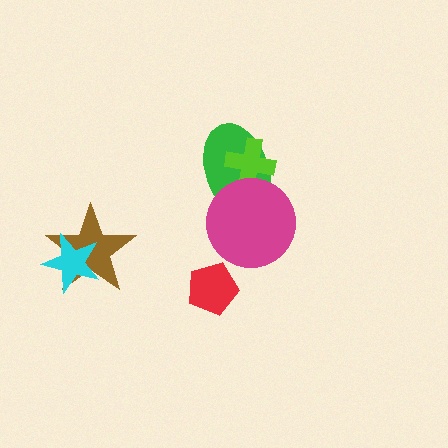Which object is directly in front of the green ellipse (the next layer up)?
The lime cross is directly in front of the green ellipse.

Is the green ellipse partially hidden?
Yes, it is partially covered by another shape.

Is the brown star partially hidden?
Yes, it is partially covered by another shape.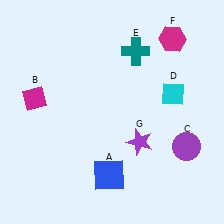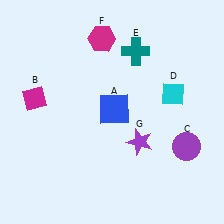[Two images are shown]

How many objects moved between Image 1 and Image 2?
2 objects moved between the two images.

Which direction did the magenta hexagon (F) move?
The magenta hexagon (F) moved left.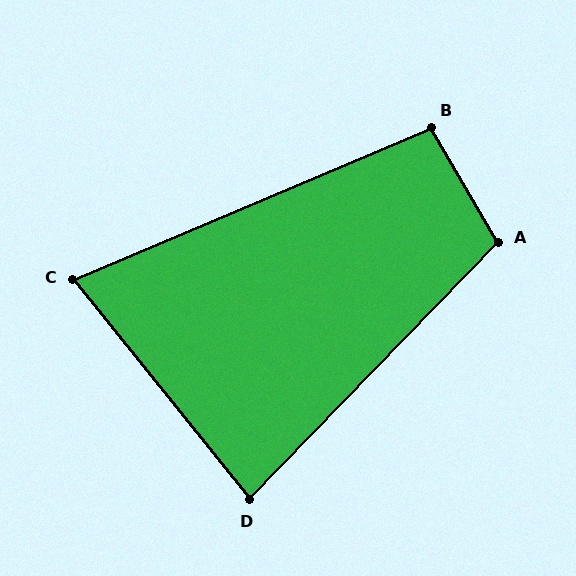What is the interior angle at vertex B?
Approximately 97 degrees (obtuse).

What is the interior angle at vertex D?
Approximately 83 degrees (acute).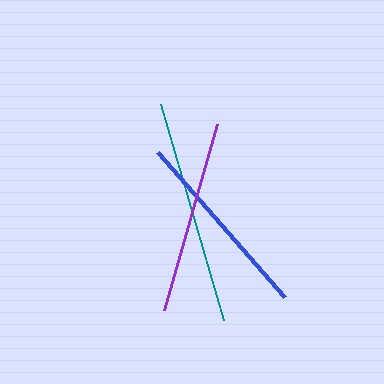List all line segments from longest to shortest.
From longest to shortest: teal, purple, blue.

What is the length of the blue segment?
The blue segment is approximately 193 pixels long.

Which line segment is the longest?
The teal line is the longest at approximately 225 pixels.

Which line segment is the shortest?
The blue line is the shortest at approximately 193 pixels.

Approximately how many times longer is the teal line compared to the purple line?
The teal line is approximately 1.2 times the length of the purple line.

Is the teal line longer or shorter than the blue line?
The teal line is longer than the blue line.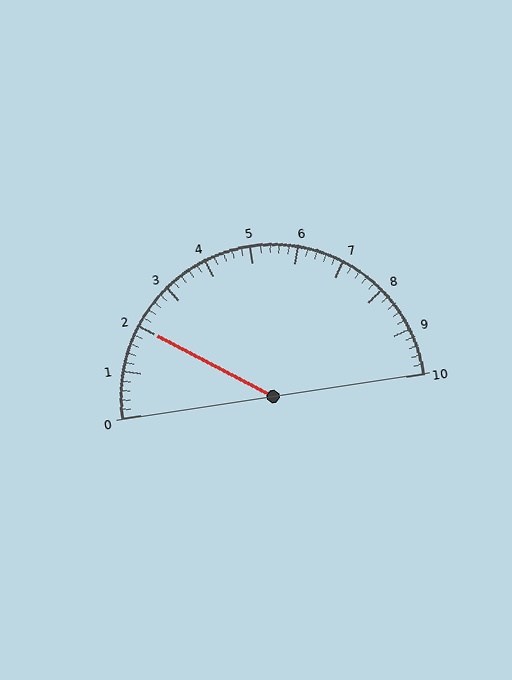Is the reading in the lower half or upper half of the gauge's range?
The reading is in the lower half of the range (0 to 10).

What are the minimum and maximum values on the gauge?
The gauge ranges from 0 to 10.